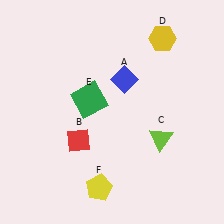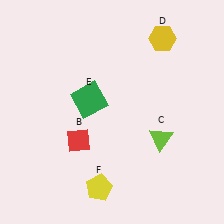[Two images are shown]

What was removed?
The blue diamond (A) was removed in Image 2.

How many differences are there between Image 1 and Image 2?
There is 1 difference between the two images.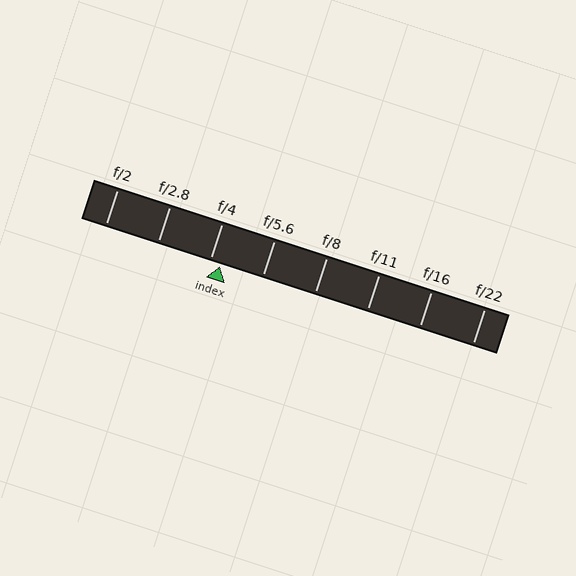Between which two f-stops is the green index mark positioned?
The index mark is between f/4 and f/5.6.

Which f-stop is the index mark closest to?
The index mark is closest to f/4.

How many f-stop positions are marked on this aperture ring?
There are 8 f-stop positions marked.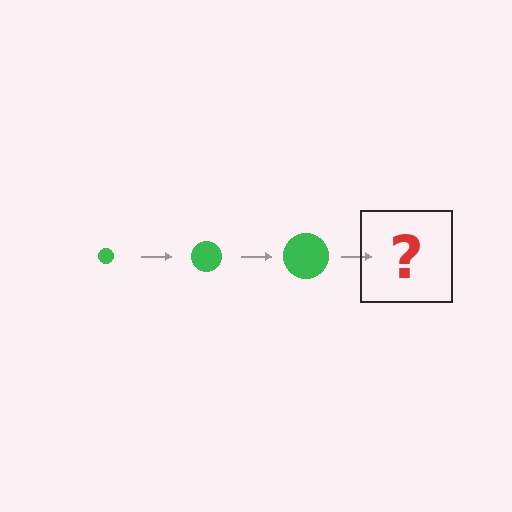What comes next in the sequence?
The next element should be a green circle, larger than the previous one.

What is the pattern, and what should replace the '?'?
The pattern is that the circle gets progressively larger each step. The '?' should be a green circle, larger than the previous one.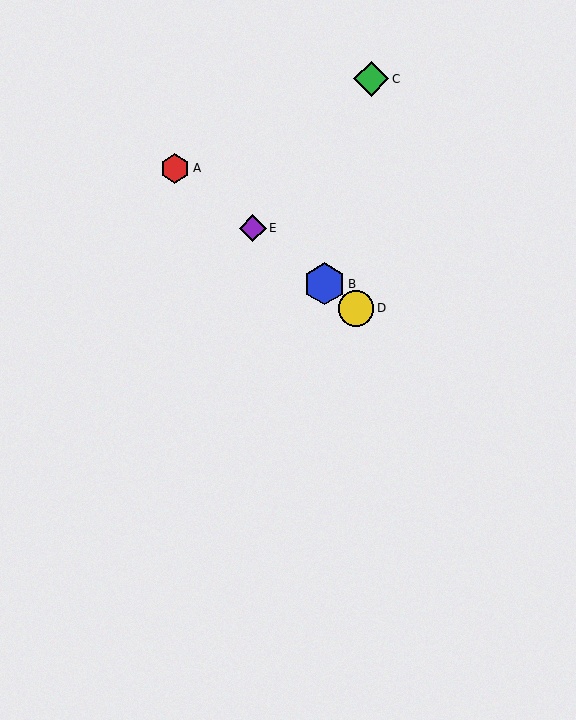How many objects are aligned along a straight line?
4 objects (A, B, D, E) are aligned along a straight line.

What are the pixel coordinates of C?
Object C is at (371, 79).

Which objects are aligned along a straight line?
Objects A, B, D, E are aligned along a straight line.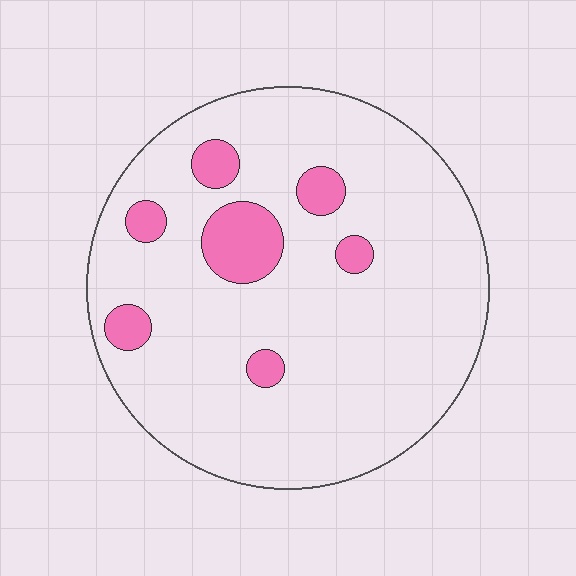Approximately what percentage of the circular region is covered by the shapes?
Approximately 10%.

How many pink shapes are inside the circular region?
7.